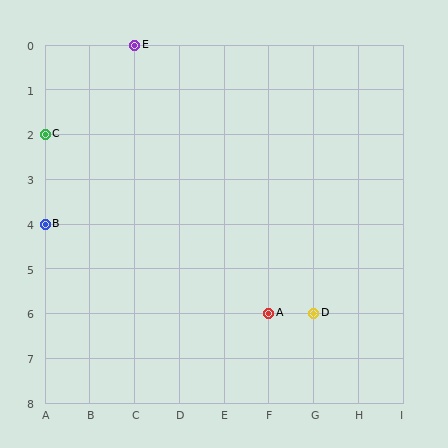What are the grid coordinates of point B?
Point B is at grid coordinates (A, 4).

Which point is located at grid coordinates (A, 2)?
Point C is at (A, 2).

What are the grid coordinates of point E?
Point E is at grid coordinates (C, 0).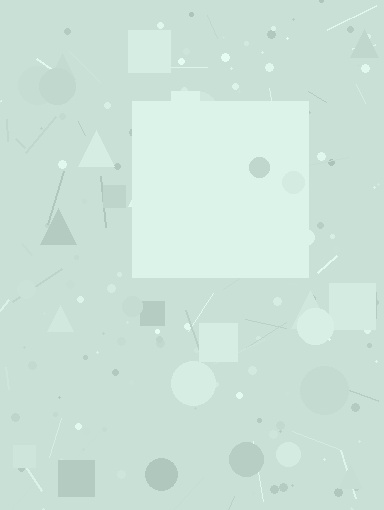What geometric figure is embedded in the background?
A square is embedded in the background.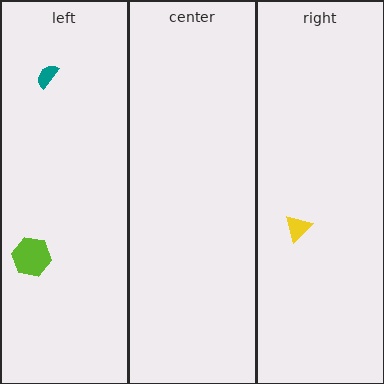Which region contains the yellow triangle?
The right region.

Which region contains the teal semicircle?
The left region.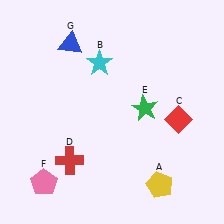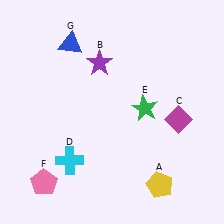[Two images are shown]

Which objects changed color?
B changed from cyan to purple. C changed from red to magenta. D changed from red to cyan.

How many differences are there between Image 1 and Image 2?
There are 3 differences between the two images.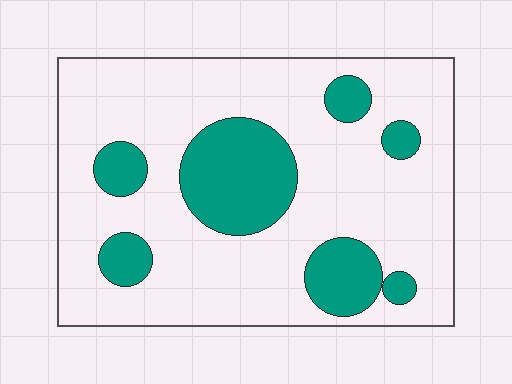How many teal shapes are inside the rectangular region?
7.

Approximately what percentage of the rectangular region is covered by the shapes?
Approximately 25%.